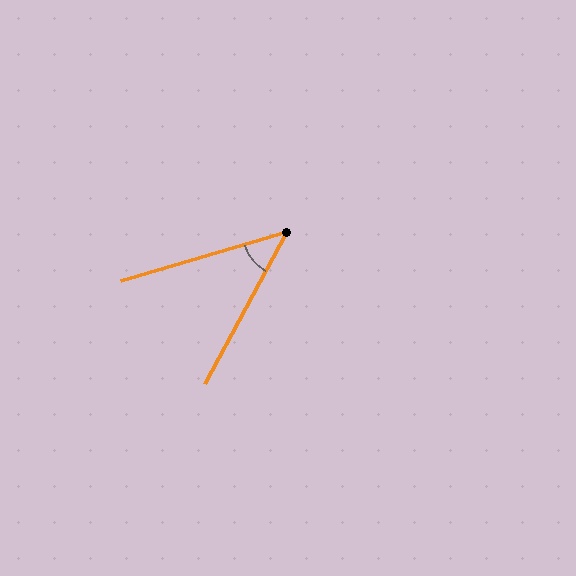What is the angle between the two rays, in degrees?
Approximately 45 degrees.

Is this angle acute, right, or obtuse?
It is acute.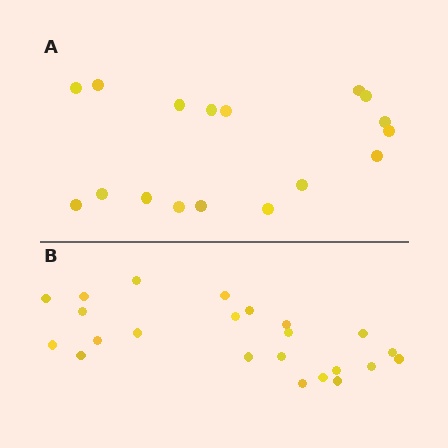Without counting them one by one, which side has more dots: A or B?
Region B (the bottom region) has more dots.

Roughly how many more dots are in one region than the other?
Region B has about 6 more dots than region A.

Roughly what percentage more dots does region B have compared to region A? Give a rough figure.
About 35% more.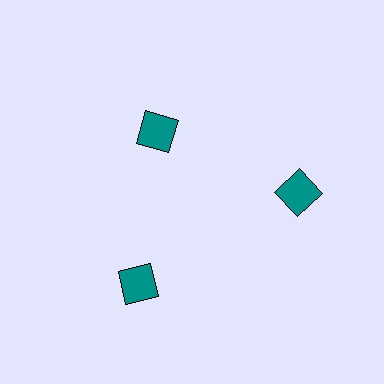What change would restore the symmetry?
The symmetry would be restored by moving it outward, back onto the ring so that all 3 squares sit at equal angles and equal distance from the center.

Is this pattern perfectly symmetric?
No. The 3 teal squares are arranged in a ring, but one element near the 11 o'clock position is pulled inward toward the center, breaking the 3-fold rotational symmetry.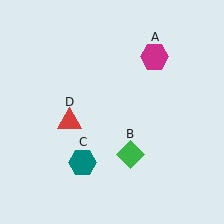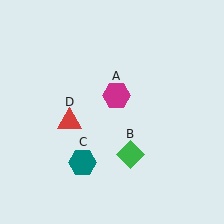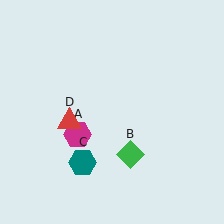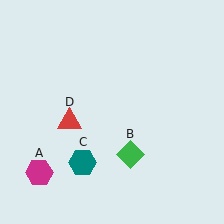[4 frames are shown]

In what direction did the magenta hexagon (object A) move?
The magenta hexagon (object A) moved down and to the left.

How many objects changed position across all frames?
1 object changed position: magenta hexagon (object A).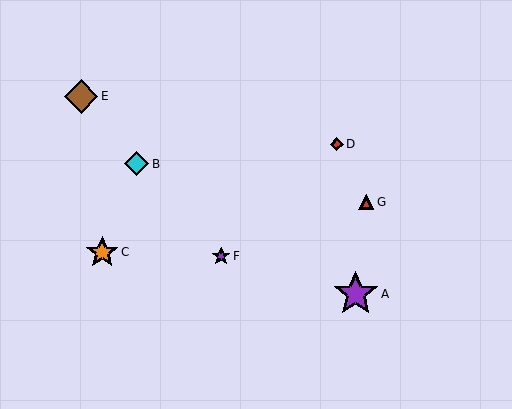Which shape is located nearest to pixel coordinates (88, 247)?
The orange star (labeled C) at (102, 252) is nearest to that location.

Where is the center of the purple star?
The center of the purple star is at (356, 294).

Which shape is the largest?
The purple star (labeled A) is the largest.